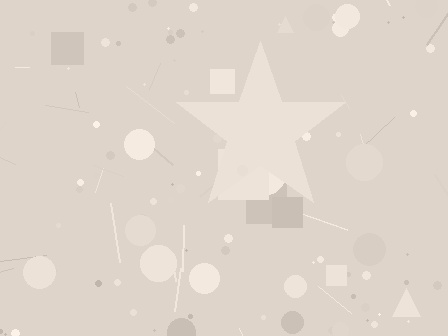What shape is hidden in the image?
A star is hidden in the image.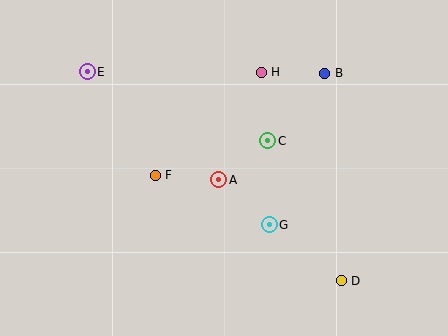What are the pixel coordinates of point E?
Point E is at (87, 72).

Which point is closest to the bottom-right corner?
Point D is closest to the bottom-right corner.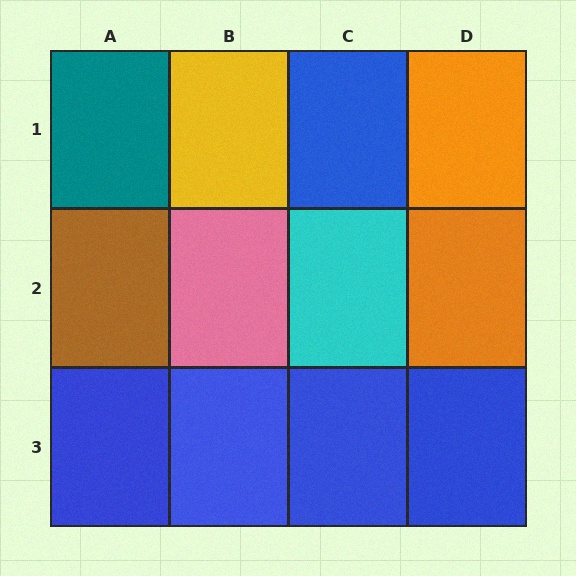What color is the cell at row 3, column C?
Blue.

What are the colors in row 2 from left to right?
Brown, pink, cyan, orange.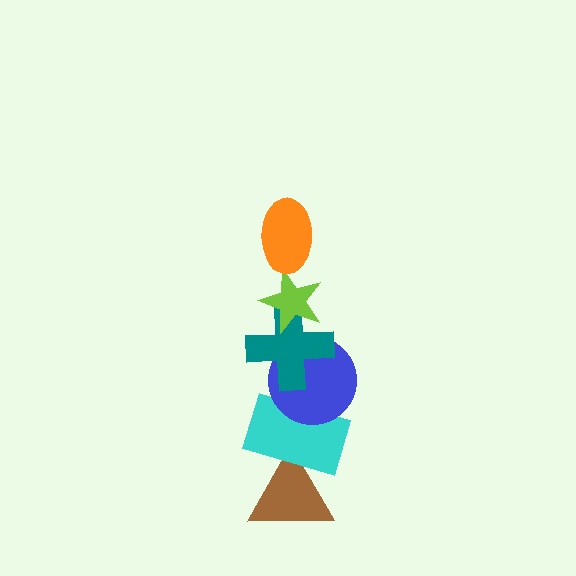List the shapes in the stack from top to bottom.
From top to bottom: the orange ellipse, the lime star, the teal cross, the blue circle, the cyan rectangle, the brown triangle.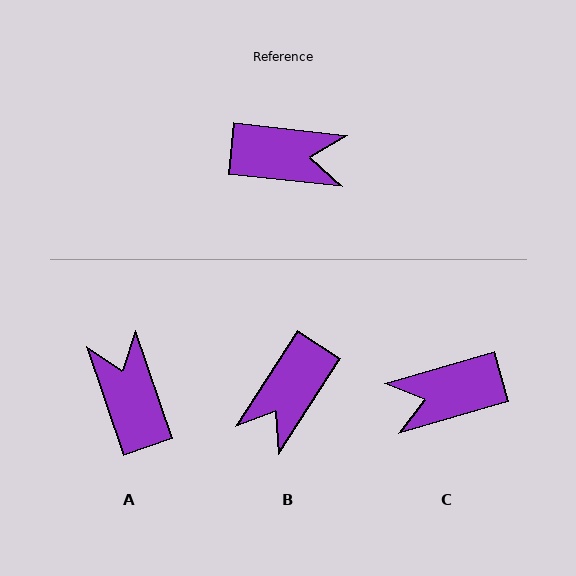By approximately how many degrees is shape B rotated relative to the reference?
Approximately 117 degrees clockwise.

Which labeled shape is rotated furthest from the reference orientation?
C, about 158 degrees away.